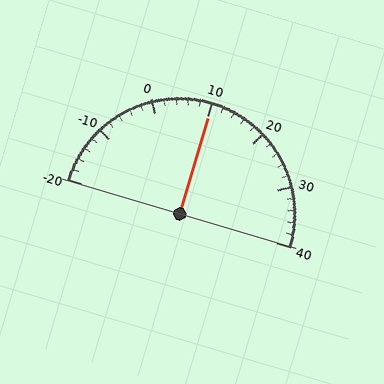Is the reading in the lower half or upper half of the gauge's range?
The reading is in the upper half of the range (-20 to 40).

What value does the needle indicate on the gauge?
The needle indicates approximately 10.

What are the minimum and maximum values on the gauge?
The gauge ranges from -20 to 40.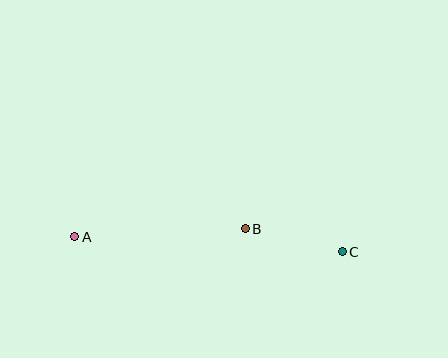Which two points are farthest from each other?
Points A and C are farthest from each other.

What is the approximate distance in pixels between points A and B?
The distance between A and B is approximately 171 pixels.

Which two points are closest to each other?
Points B and C are closest to each other.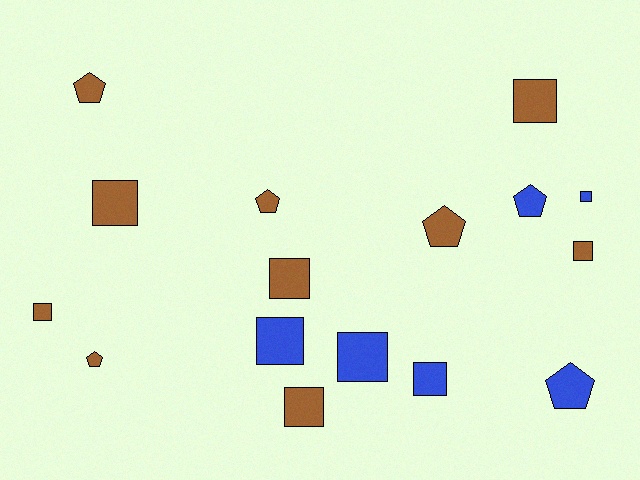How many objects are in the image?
There are 16 objects.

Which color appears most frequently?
Brown, with 10 objects.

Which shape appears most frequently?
Square, with 10 objects.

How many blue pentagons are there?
There are 2 blue pentagons.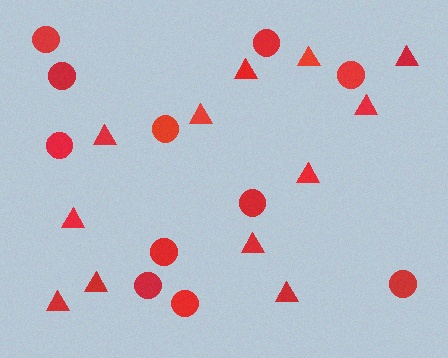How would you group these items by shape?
There are 2 groups: one group of triangles (12) and one group of circles (11).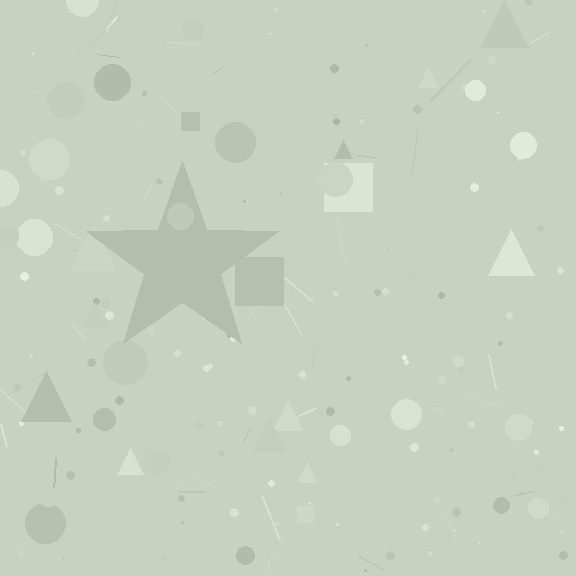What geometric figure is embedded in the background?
A star is embedded in the background.